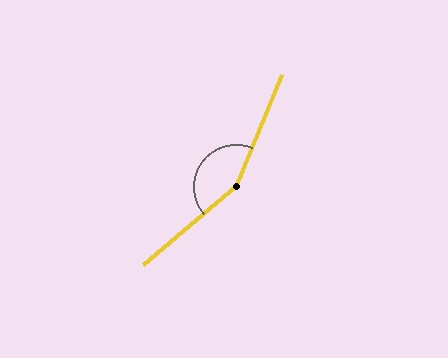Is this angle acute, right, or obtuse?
It is obtuse.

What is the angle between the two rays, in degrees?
Approximately 153 degrees.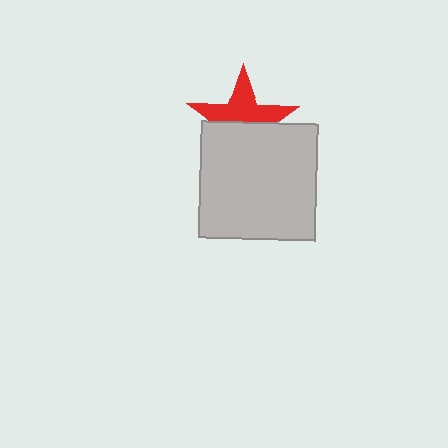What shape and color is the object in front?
The object in front is a light gray square.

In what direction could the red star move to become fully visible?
The red star could move up. That would shift it out from behind the light gray square entirely.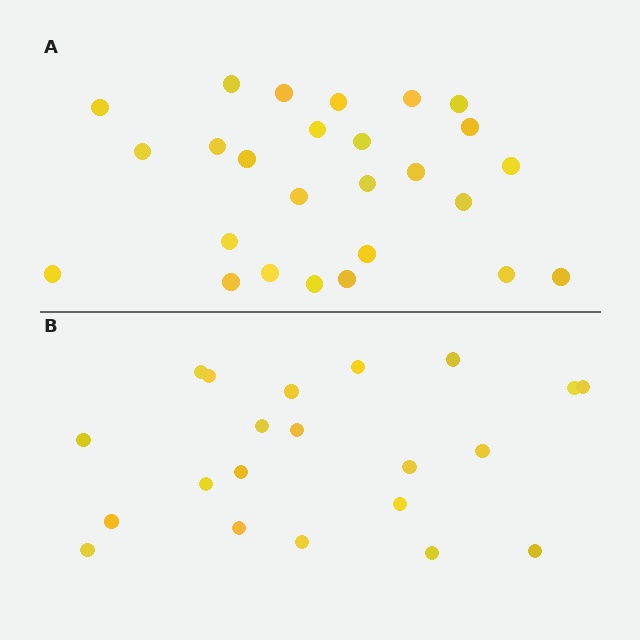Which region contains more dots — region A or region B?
Region A (the top region) has more dots.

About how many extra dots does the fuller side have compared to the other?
Region A has about 5 more dots than region B.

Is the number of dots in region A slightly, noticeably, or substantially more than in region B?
Region A has only slightly more — the two regions are fairly close. The ratio is roughly 1.2 to 1.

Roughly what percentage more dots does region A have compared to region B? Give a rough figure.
About 25% more.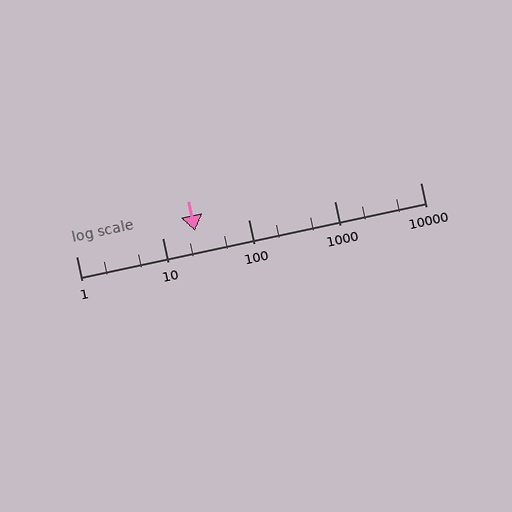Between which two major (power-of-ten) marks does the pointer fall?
The pointer is between 10 and 100.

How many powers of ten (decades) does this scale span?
The scale spans 4 decades, from 1 to 10000.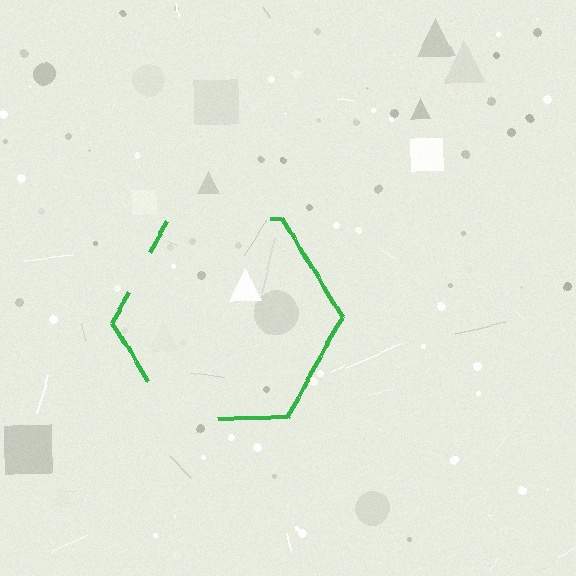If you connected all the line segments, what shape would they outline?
They would outline a hexagon.